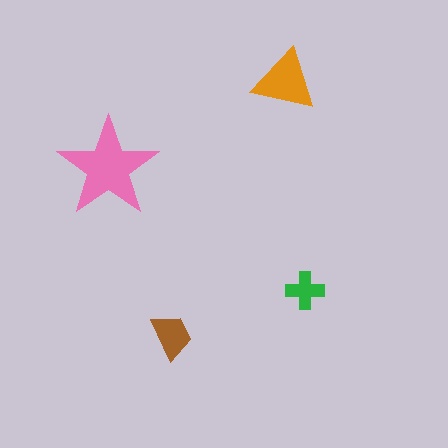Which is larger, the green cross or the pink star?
The pink star.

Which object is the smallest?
The green cross.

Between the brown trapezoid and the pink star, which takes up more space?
The pink star.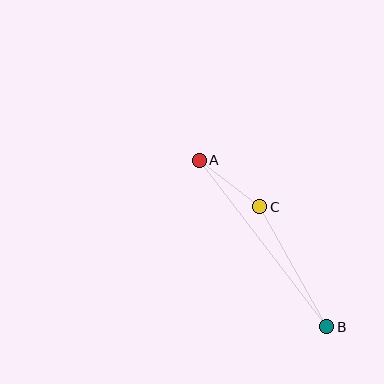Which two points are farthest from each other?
Points A and B are farthest from each other.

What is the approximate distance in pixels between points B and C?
The distance between B and C is approximately 137 pixels.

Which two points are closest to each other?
Points A and C are closest to each other.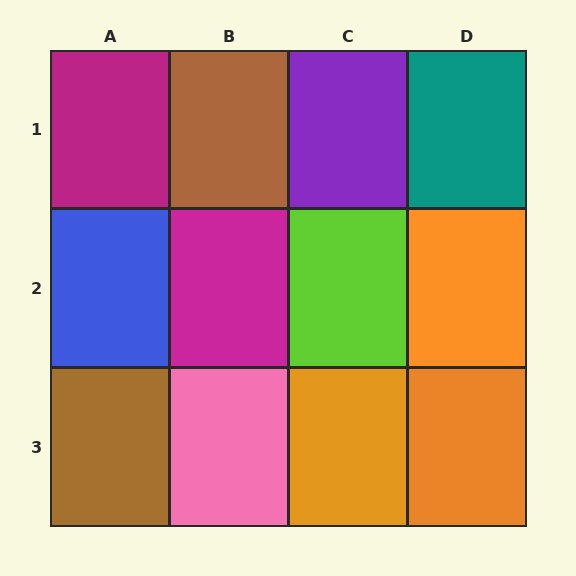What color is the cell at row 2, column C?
Lime.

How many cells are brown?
2 cells are brown.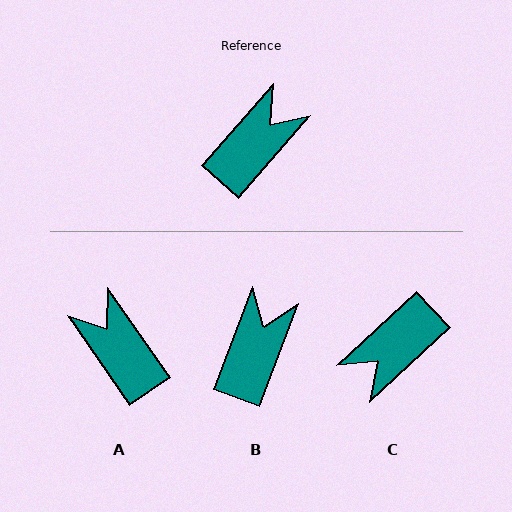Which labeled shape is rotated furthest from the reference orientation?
C, about 174 degrees away.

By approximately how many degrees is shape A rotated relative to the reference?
Approximately 76 degrees counter-clockwise.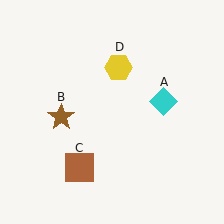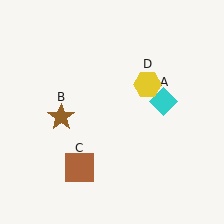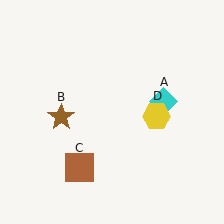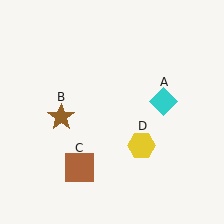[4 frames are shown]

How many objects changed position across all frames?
1 object changed position: yellow hexagon (object D).